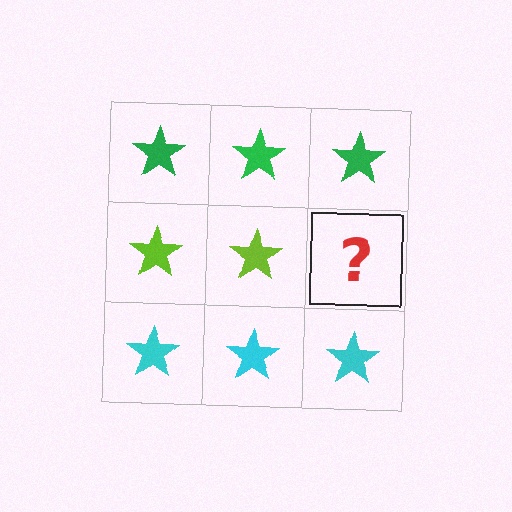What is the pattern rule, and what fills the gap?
The rule is that each row has a consistent color. The gap should be filled with a lime star.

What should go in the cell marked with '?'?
The missing cell should contain a lime star.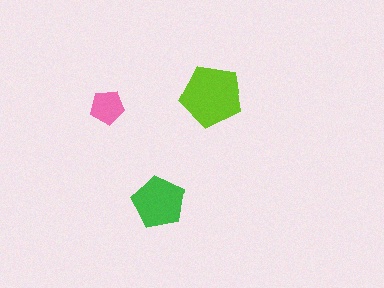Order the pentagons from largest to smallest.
the lime one, the green one, the pink one.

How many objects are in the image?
There are 3 objects in the image.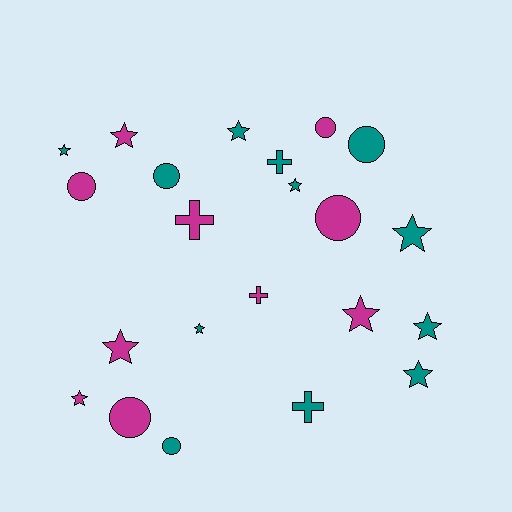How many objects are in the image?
There are 22 objects.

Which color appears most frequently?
Teal, with 12 objects.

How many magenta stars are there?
There are 4 magenta stars.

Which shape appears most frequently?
Star, with 11 objects.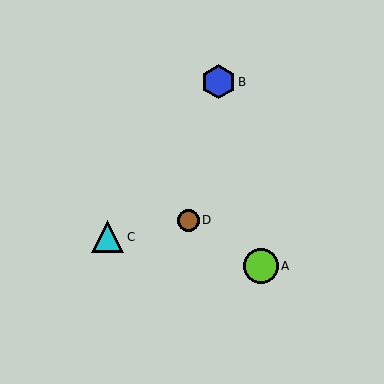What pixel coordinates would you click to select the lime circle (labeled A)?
Click at (261, 266) to select the lime circle A.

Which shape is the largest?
The lime circle (labeled A) is the largest.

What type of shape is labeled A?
Shape A is a lime circle.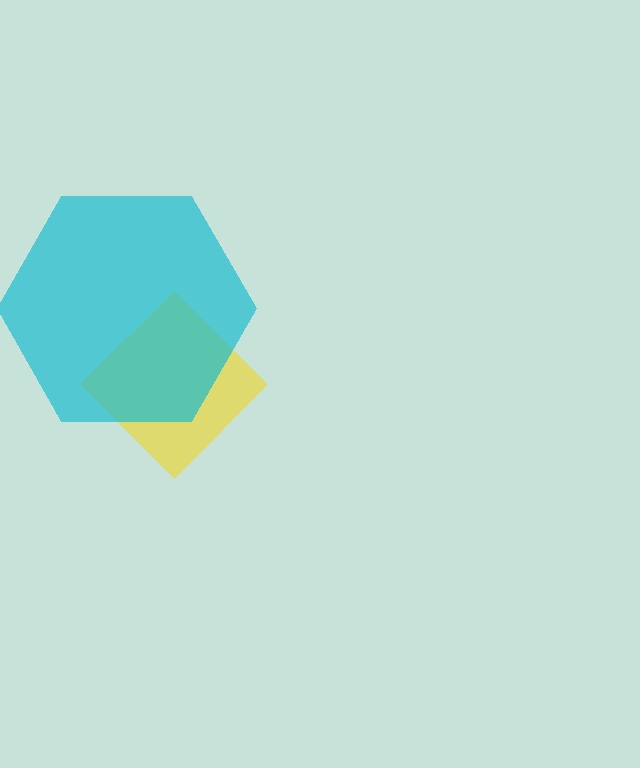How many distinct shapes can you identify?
There are 2 distinct shapes: a yellow diamond, a cyan hexagon.